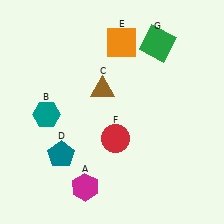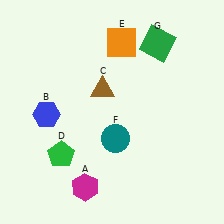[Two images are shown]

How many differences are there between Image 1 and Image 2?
There are 3 differences between the two images.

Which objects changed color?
B changed from teal to blue. D changed from teal to green. F changed from red to teal.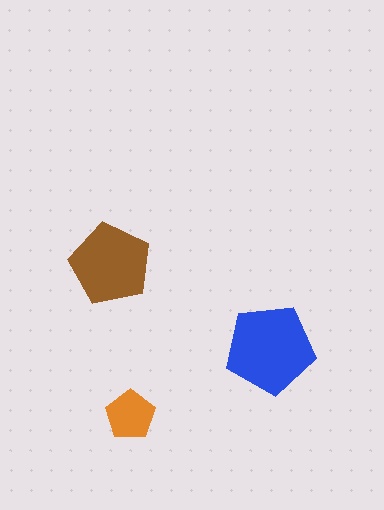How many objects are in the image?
There are 3 objects in the image.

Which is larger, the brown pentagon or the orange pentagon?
The brown one.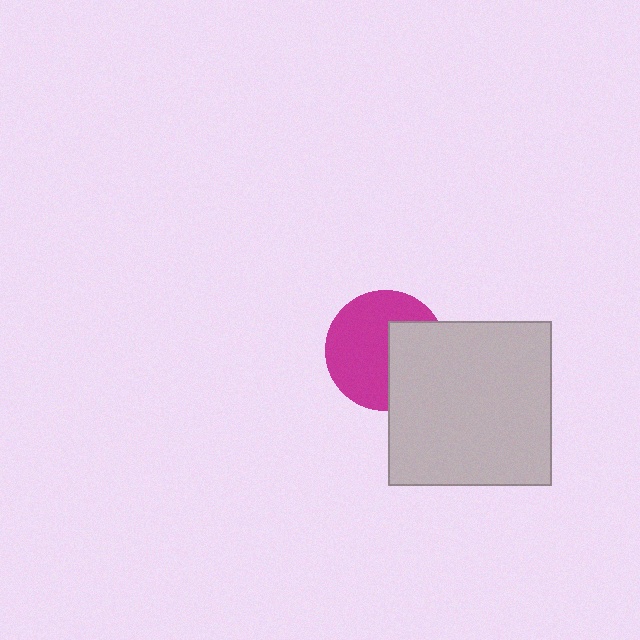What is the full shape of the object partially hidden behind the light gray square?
The partially hidden object is a magenta circle.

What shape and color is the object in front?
The object in front is a light gray square.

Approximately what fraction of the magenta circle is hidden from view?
Roughly 38% of the magenta circle is hidden behind the light gray square.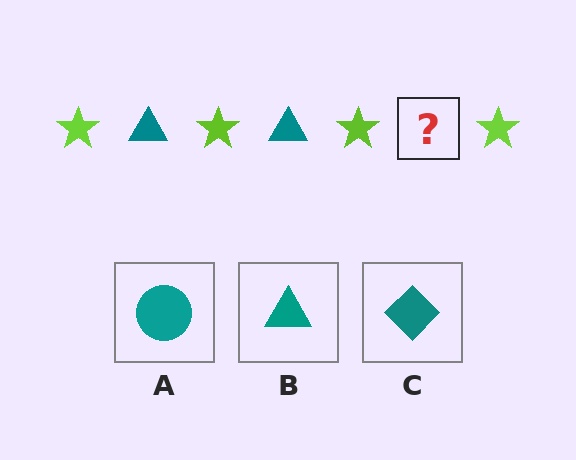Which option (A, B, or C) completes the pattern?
B.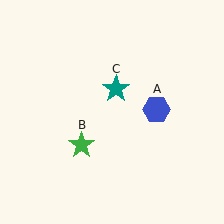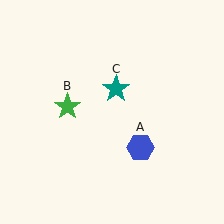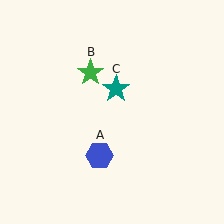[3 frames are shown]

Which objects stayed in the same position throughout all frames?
Teal star (object C) remained stationary.